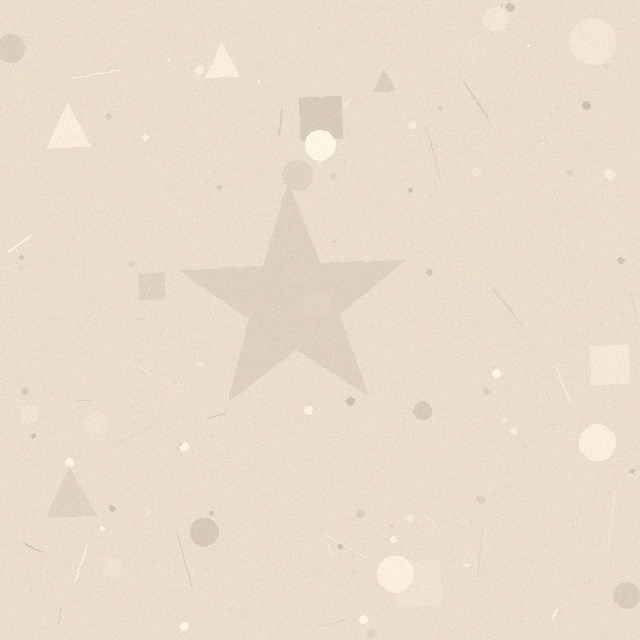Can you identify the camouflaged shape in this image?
The camouflaged shape is a star.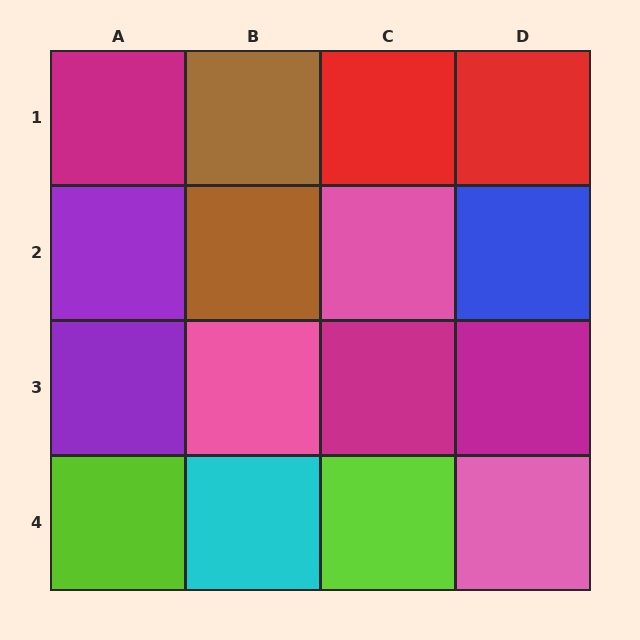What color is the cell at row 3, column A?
Purple.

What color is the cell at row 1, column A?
Magenta.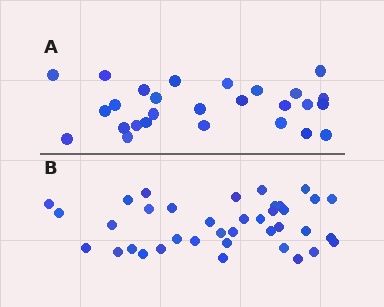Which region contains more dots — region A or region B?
Region B (the bottom region) has more dots.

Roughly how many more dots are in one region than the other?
Region B has roughly 12 or so more dots than region A.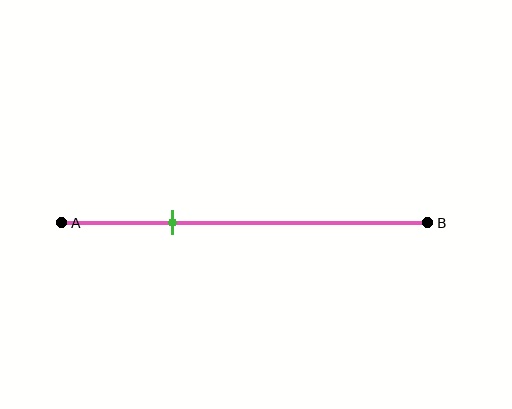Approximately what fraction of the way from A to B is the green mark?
The green mark is approximately 30% of the way from A to B.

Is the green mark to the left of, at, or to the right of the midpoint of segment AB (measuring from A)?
The green mark is to the left of the midpoint of segment AB.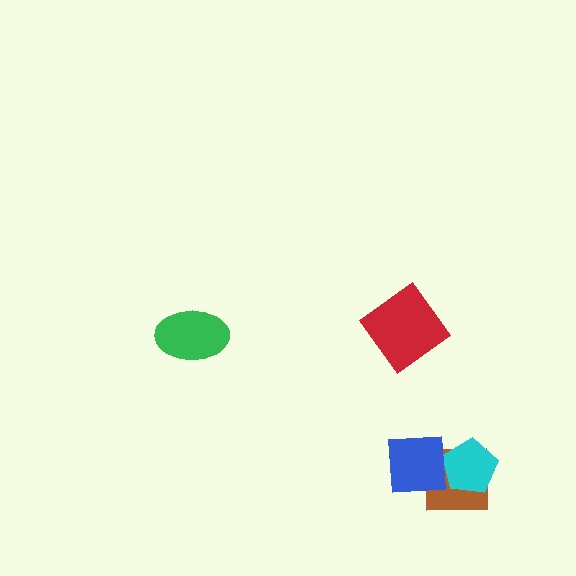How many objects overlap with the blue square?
2 objects overlap with the blue square.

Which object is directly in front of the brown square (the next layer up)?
The cyan pentagon is directly in front of the brown square.